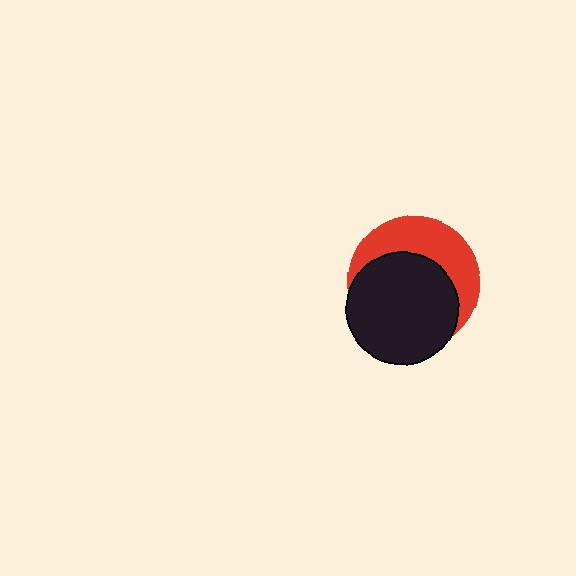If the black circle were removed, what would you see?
You would see the complete red circle.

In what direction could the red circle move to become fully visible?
The red circle could move up. That would shift it out from behind the black circle entirely.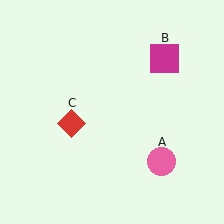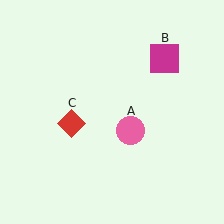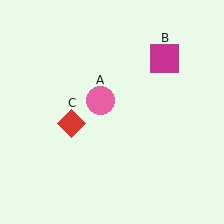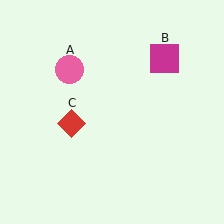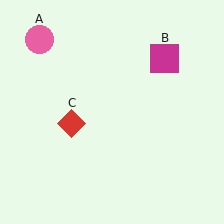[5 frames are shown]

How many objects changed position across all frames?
1 object changed position: pink circle (object A).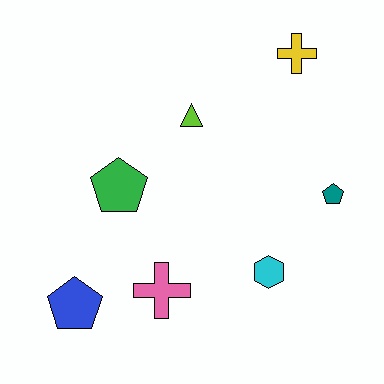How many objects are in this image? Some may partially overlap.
There are 7 objects.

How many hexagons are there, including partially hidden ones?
There is 1 hexagon.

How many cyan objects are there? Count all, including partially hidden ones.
There is 1 cyan object.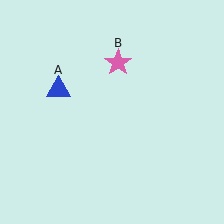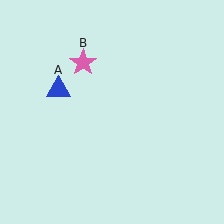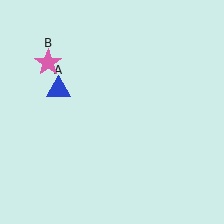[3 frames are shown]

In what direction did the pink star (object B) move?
The pink star (object B) moved left.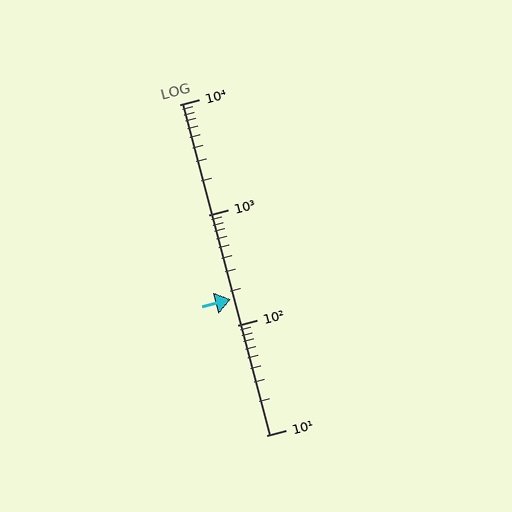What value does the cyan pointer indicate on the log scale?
The pointer indicates approximately 170.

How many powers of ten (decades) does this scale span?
The scale spans 3 decades, from 10 to 10000.